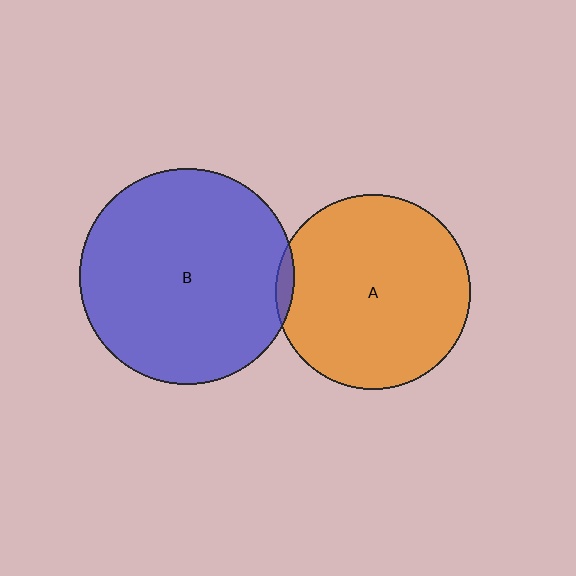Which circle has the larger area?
Circle B (blue).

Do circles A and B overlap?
Yes.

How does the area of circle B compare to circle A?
Approximately 1.2 times.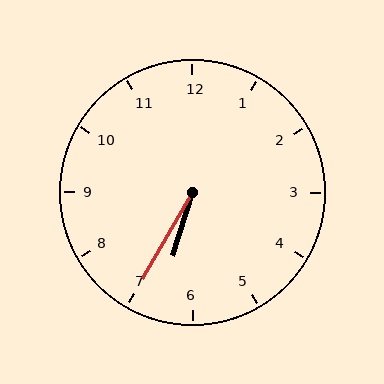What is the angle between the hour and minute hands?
Approximately 12 degrees.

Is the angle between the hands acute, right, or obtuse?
It is acute.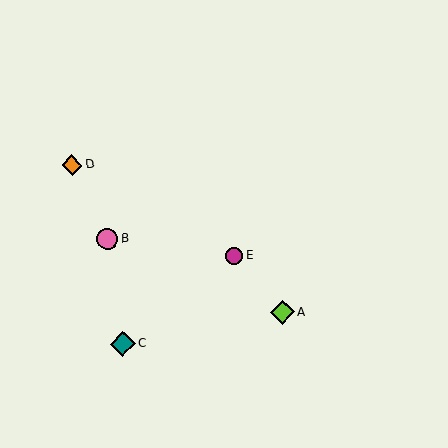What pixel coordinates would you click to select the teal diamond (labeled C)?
Click at (123, 344) to select the teal diamond C.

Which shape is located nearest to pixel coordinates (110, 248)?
The pink circle (labeled B) at (107, 239) is nearest to that location.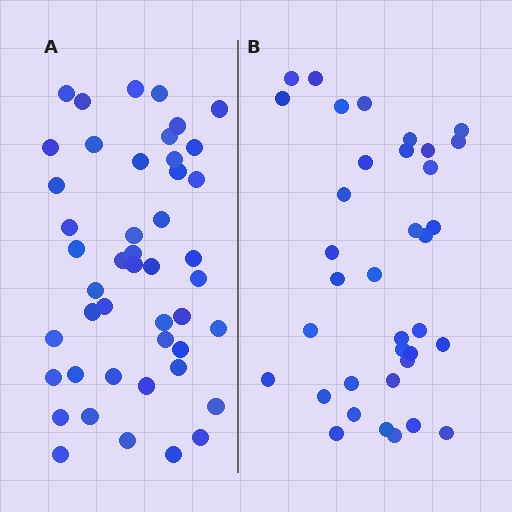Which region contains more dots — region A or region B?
Region A (the left region) has more dots.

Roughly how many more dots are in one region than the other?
Region A has roughly 10 or so more dots than region B.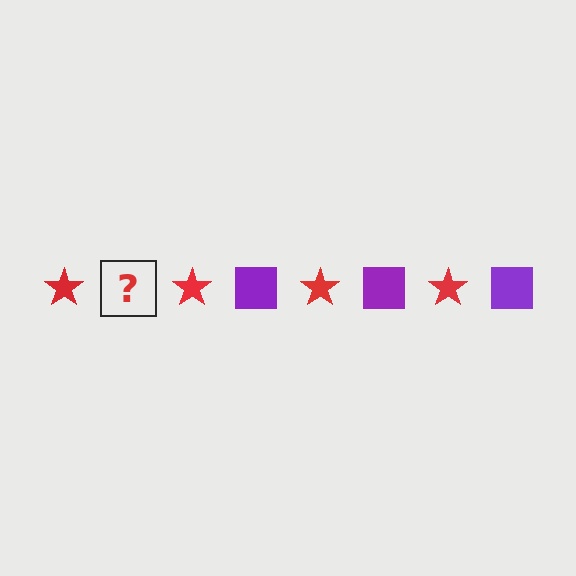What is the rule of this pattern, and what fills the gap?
The rule is that the pattern alternates between red star and purple square. The gap should be filled with a purple square.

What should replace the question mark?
The question mark should be replaced with a purple square.